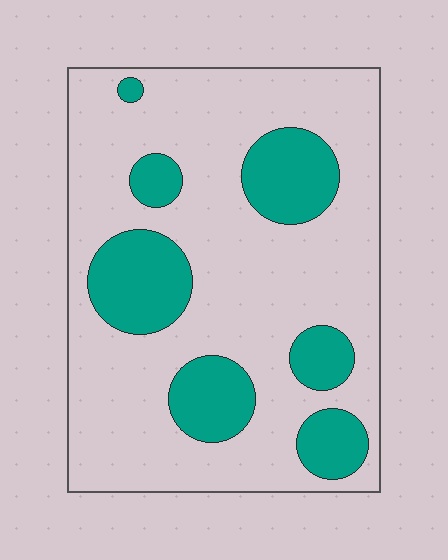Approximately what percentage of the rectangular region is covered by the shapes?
Approximately 25%.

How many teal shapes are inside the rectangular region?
7.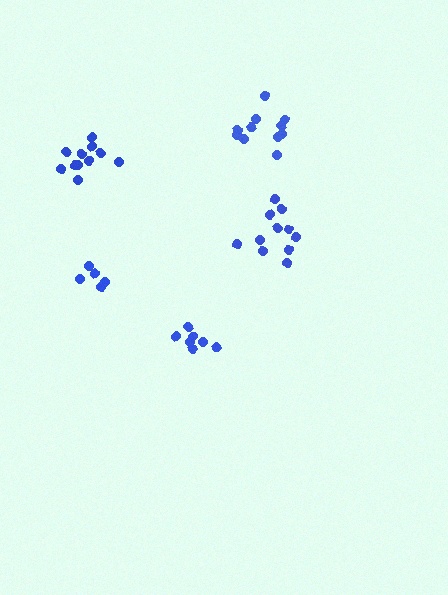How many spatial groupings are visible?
There are 5 spatial groupings.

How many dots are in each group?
Group 1: 11 dots, Group 2: 7 dots, Group 3: 11 dots, Group 4: 5 dots, Group 5: 11 dots (45 total).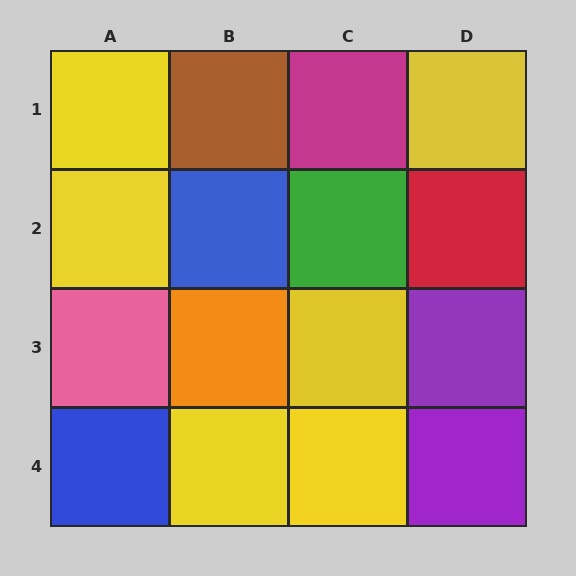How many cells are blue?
2 cells are blue.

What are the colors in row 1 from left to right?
Yellow, brown, magenta, yellow.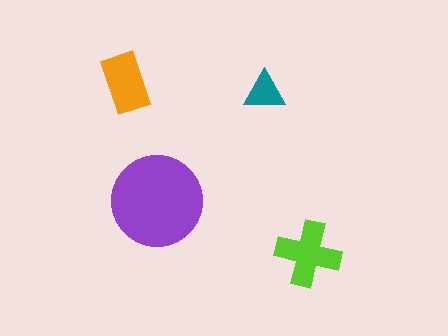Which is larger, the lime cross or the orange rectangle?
The lime cross.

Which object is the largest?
The purple circle.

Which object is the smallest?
The teal triangle.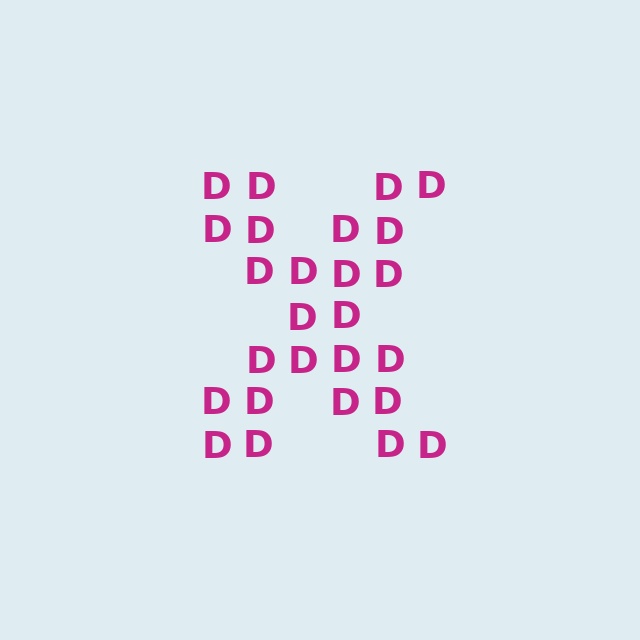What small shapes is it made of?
It is made of small letter D's.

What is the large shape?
The large shape is the letter X.